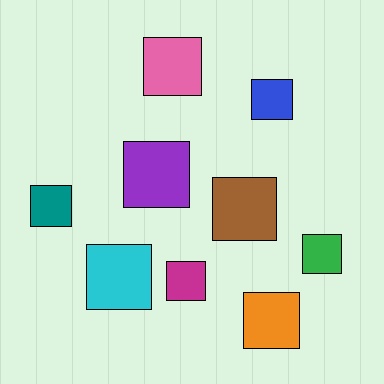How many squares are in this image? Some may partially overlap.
There are 9 squares.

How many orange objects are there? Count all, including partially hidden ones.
There is 1 orange object.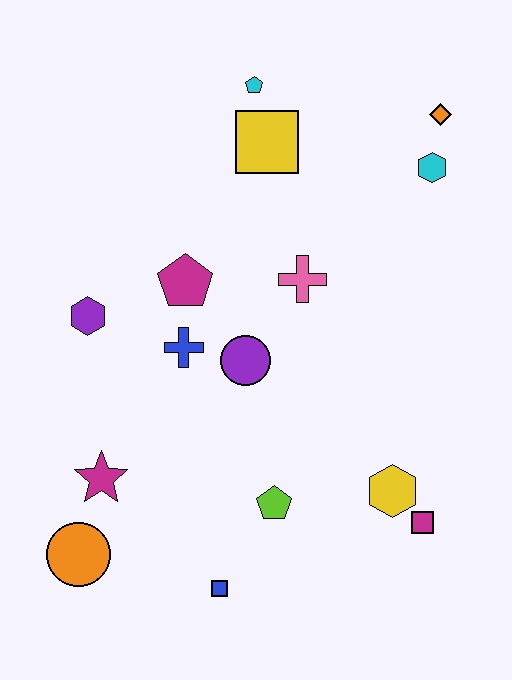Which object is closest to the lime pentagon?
The blue square is closest to the lime pentagon.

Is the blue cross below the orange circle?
No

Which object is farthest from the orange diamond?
The orange circle is farthest from the orange diamond.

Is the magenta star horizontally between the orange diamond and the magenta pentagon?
No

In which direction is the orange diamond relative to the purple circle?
The orange diamond is above the purple circle.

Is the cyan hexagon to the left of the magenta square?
No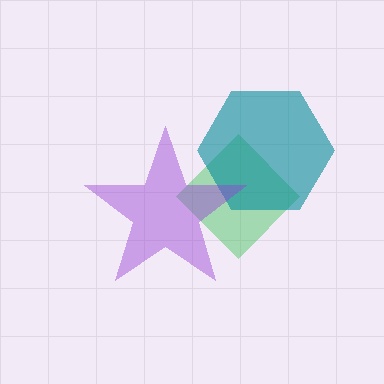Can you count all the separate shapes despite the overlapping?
Yes, there are 3 separate shapes.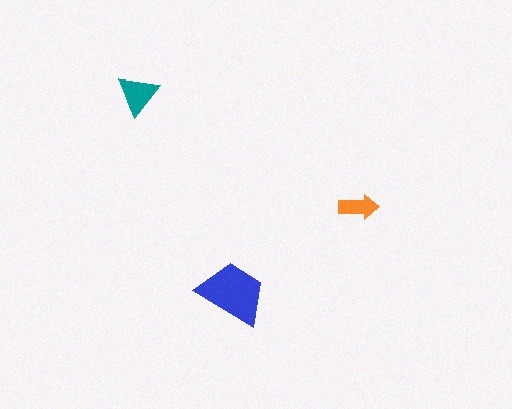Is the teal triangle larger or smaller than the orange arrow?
Larger.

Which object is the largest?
The blue trapezoid.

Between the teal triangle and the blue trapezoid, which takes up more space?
The blue trapezoid.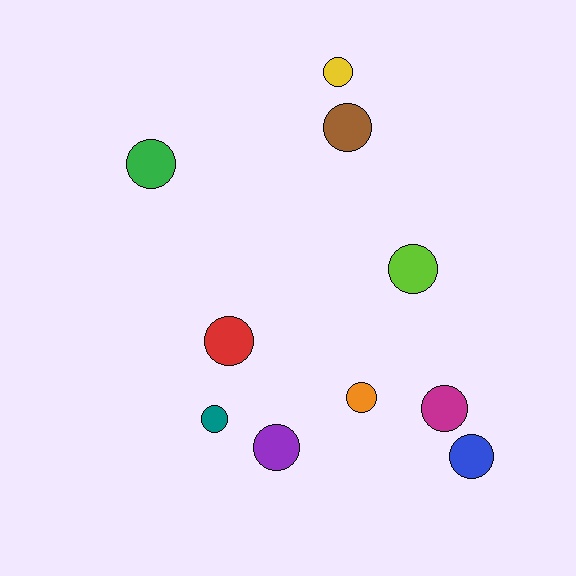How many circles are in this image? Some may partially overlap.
There are 10 circles.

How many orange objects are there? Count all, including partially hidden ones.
There is 1 orange object.